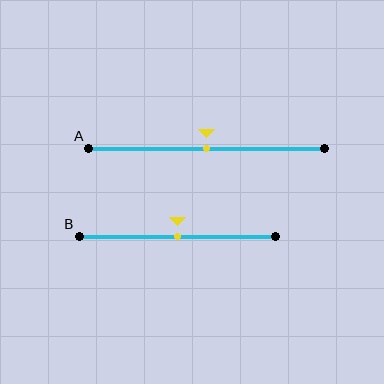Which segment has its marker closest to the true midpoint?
Segment A has its marker closest to the true midpoint.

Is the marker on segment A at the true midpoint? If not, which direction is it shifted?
Yes, the marker on segment A is at the true midpoint.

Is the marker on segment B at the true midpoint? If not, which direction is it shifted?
Yes, the marker on segment B is at the true midpoint.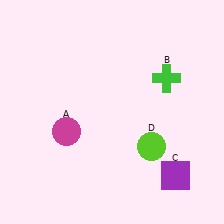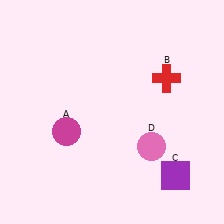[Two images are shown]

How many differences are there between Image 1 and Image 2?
There are 2 differences between the two images.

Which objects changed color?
B changed from green to red. D changed from lime to pink.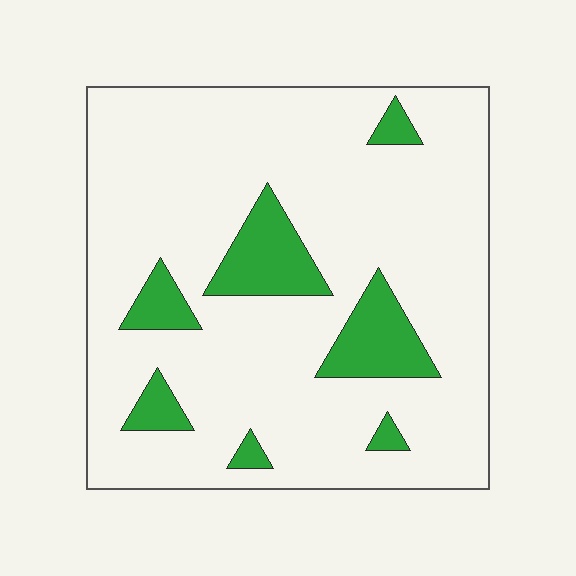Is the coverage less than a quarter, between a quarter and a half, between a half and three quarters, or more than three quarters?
Less than a quarter.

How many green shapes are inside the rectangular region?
7.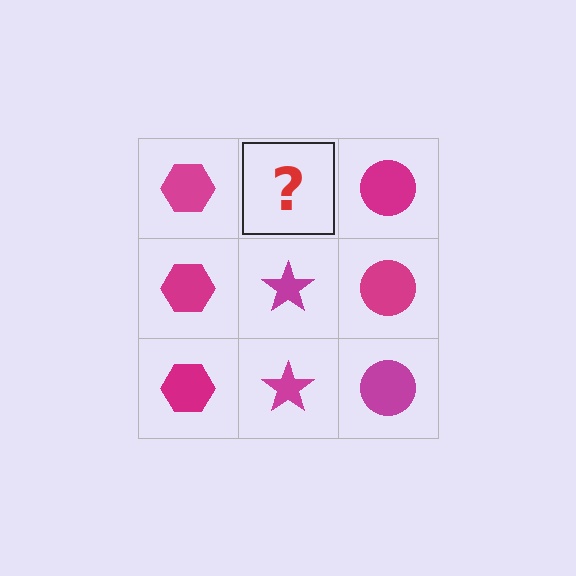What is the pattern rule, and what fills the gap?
The rule is that each column has a consistent shape. The gap should be filled with a magenta star.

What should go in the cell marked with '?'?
The missing cell should contain a magenta star.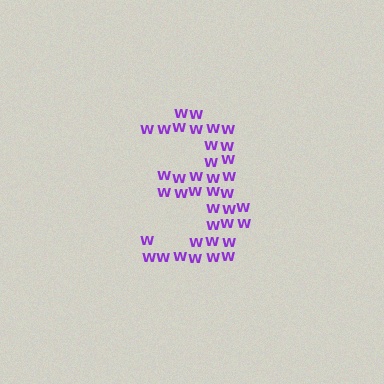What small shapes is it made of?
It is made of small letter W's.